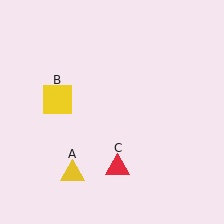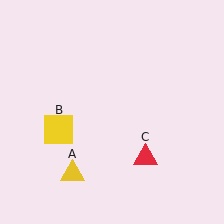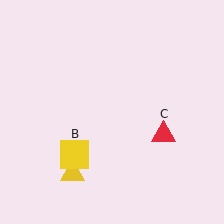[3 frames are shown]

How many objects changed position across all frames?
2 objects changed position: yellow square (object B), red triangle (object C).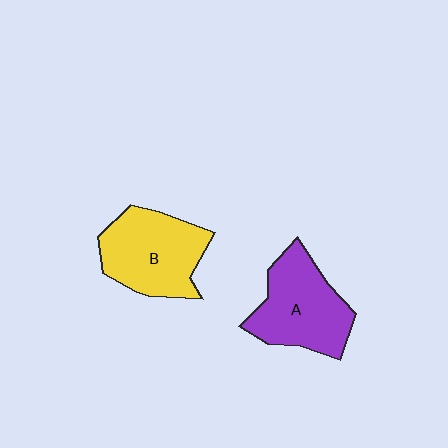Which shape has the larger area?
Shape B (yellow).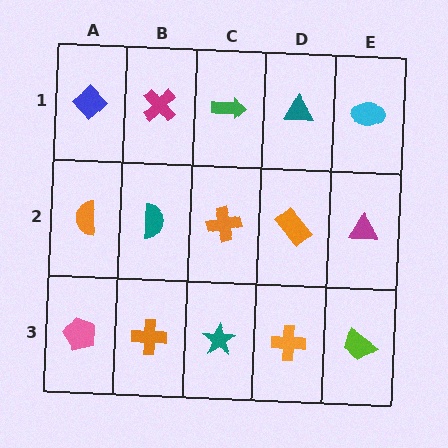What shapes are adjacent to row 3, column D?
An orange rectangle (row 2, column D), a teal star (row 3, column C), a lime trapezoid (row 3, column E).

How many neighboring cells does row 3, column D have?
3.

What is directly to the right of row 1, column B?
A green arrow.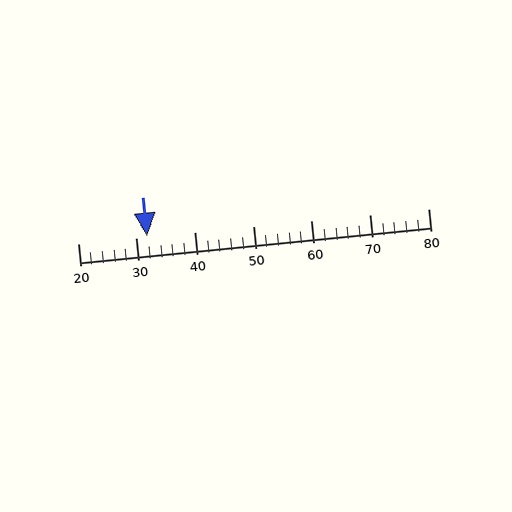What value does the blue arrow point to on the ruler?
The blue arrow points to approximately 32.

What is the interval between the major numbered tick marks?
The major tick marks are spaced 10 units apart.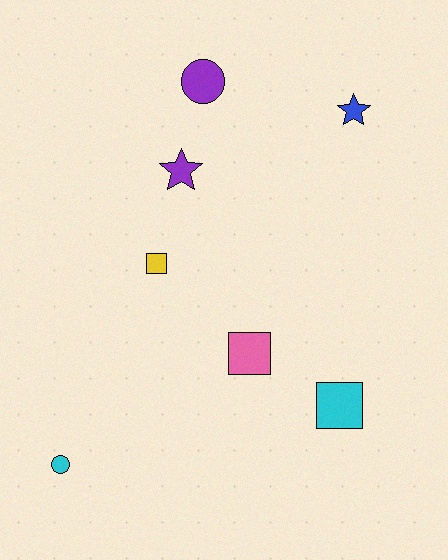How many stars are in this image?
There are 2 stars.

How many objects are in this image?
There are 7 objects.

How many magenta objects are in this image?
There are no magenta objects.